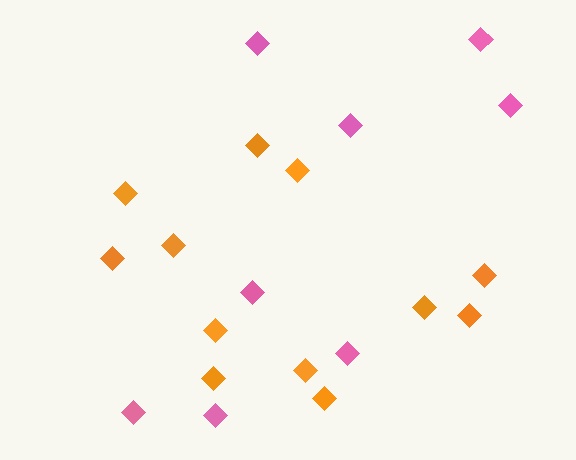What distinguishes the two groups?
There are 2 groups: one group of orange diamonds (12) and one group of pink diamonds (8).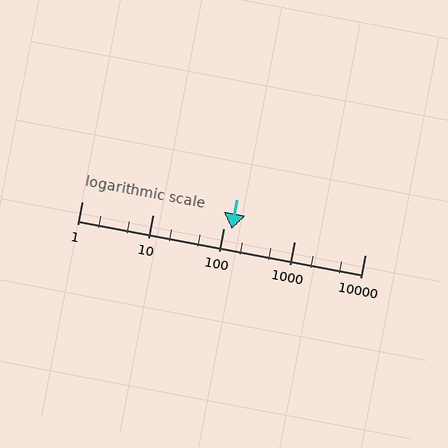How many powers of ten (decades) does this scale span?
The scale spans 4 decades, from 1 to 10000.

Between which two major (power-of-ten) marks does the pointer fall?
The pointer is between 100 and 1000.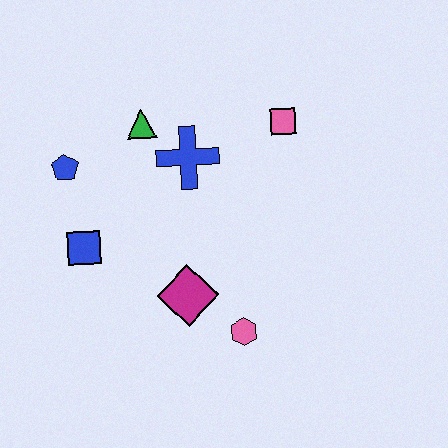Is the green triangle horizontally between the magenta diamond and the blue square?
Yes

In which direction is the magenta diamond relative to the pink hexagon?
The magenta diamond is to the left of the pink hexagon.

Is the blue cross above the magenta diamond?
Yes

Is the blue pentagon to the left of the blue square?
Yes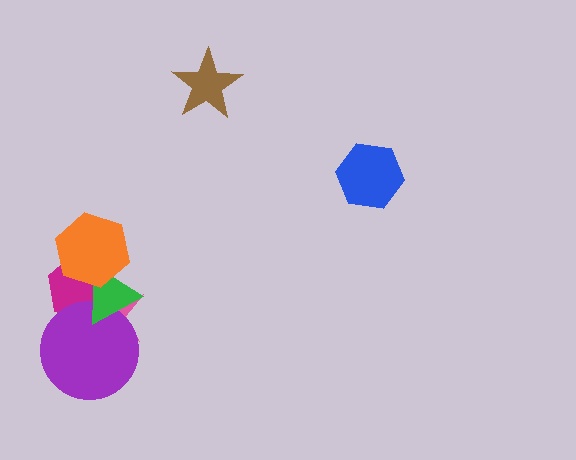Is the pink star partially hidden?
Yes, it is partially covered by another shape.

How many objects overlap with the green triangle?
4 objects overlap with the green triangle.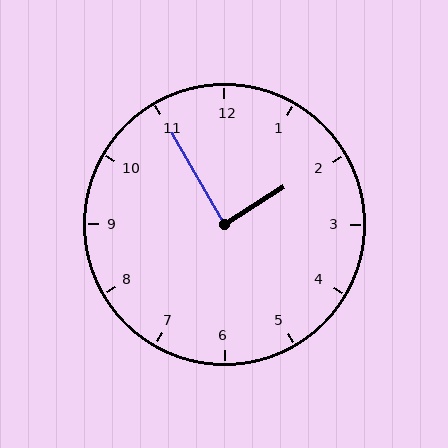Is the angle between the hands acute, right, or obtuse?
It is right.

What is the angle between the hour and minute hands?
Approximately 88 degrees.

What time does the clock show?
1:55.